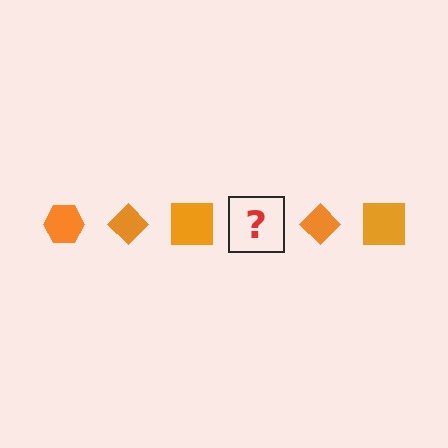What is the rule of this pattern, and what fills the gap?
The rule is that the pattern cycles through hexagon, diamond, square shapes in orange. The gap should be filled with an orange hexagon.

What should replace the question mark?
The question mark should be replaced with an orange hexagon.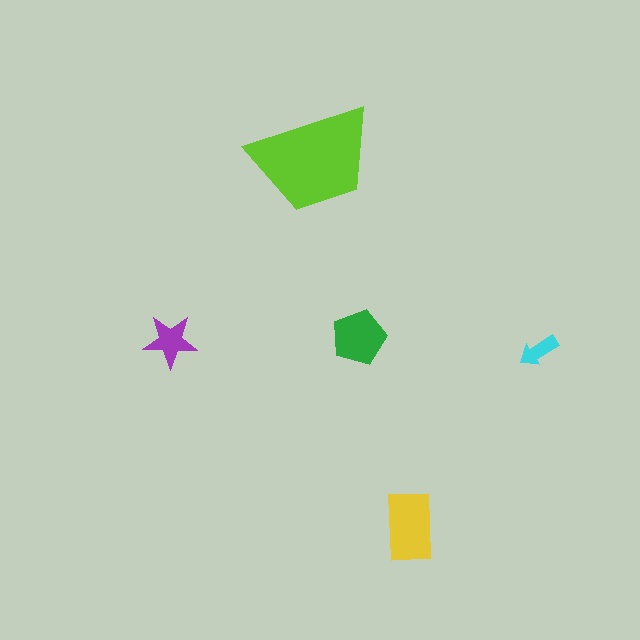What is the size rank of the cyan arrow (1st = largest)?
5th.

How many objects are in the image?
There are 5 objects in the image.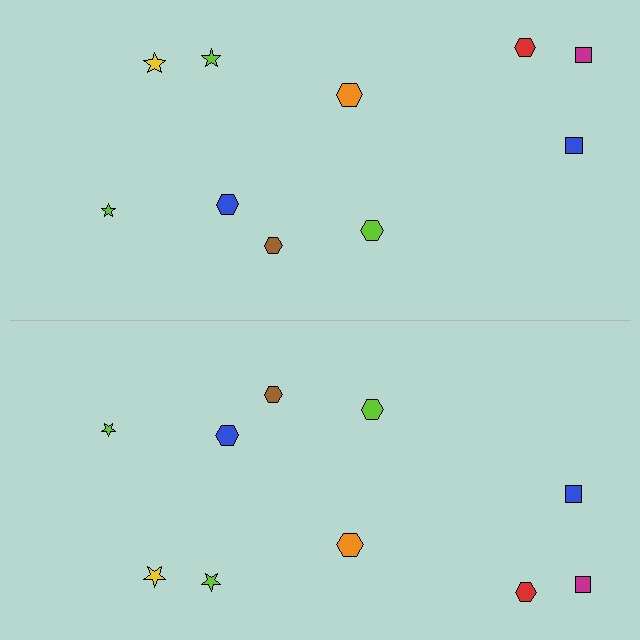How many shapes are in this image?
There are 20 shapes in this image.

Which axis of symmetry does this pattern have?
The pattern has a horizontal axis of symmetry running through the center of the image.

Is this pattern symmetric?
Yes, this pattern has bilateral (reflection) symmetry.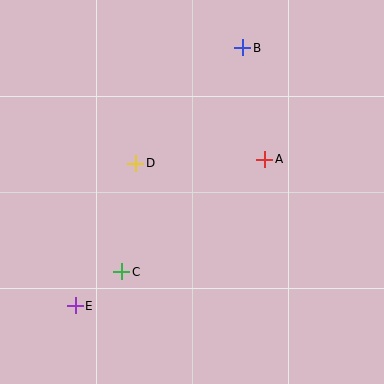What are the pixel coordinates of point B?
Point B is at (243, 48).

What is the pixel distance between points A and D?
The distance between A and D is 129 pixels.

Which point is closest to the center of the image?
Point D at (136, 163) is closest to the center.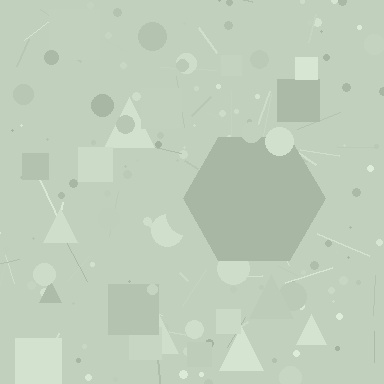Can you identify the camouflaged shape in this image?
The camouflaged shape is a hexagon.